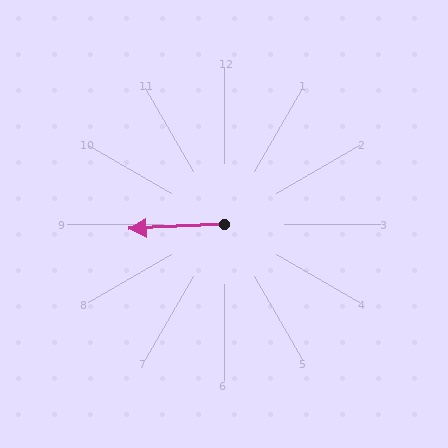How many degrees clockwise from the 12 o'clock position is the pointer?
Approximately 267 degrees.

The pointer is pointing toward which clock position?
Roughly 9 o'clock.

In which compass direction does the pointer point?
West.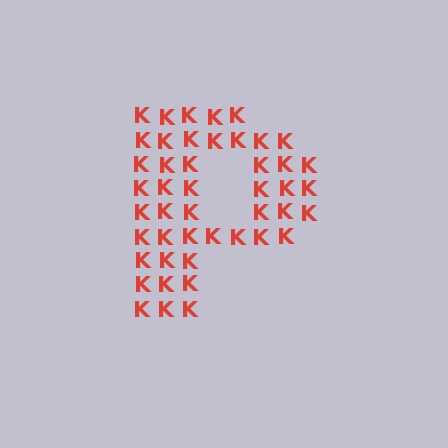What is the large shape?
The large shape is the letter P.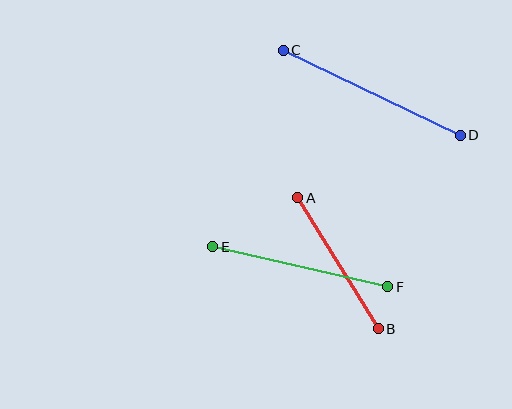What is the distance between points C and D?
The distance is approximately 196 pixels.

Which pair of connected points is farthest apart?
Points C and D are farthest apart.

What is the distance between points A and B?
The distance is approximately 154 pixels.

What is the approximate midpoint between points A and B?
The midpoint is at approximately (338, 263) pixels.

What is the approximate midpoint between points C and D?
The midpoint is at approximately (372, 93) pixels.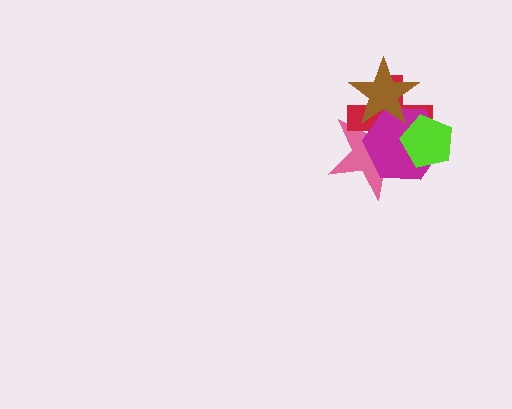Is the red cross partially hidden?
Yes, it is partially covered by another shape.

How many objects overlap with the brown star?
3 objects overlap with the brown star.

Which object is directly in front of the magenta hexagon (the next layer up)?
The lime pentagon is directly in front of the magenta hexagon.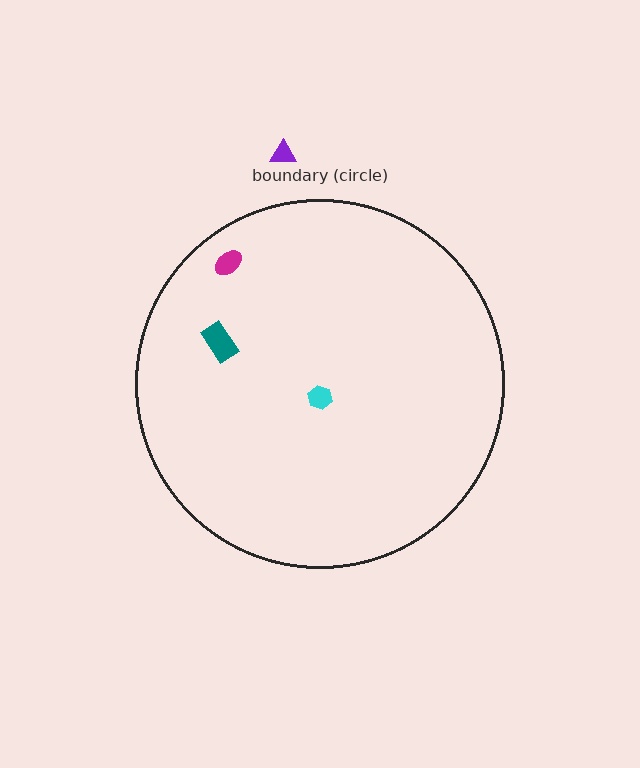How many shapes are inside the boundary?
3 inside, 1 outside.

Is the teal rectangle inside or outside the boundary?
Inside.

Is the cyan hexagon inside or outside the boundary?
Inside.